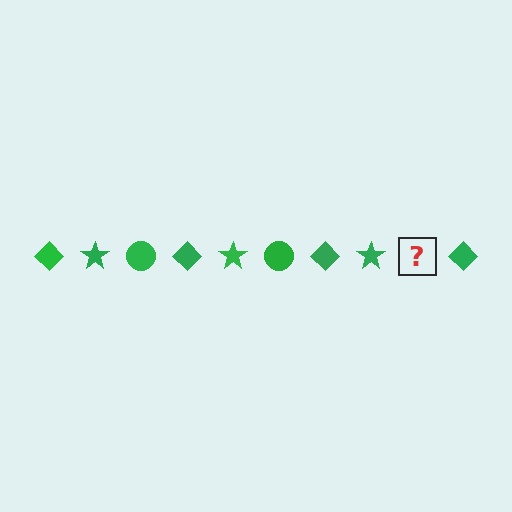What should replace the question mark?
The question mark should be replaced with a green circle.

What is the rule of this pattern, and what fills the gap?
The rule is that the pattern cycles through diamond, star, circle shapes in green. The gap should be filled with a green circle.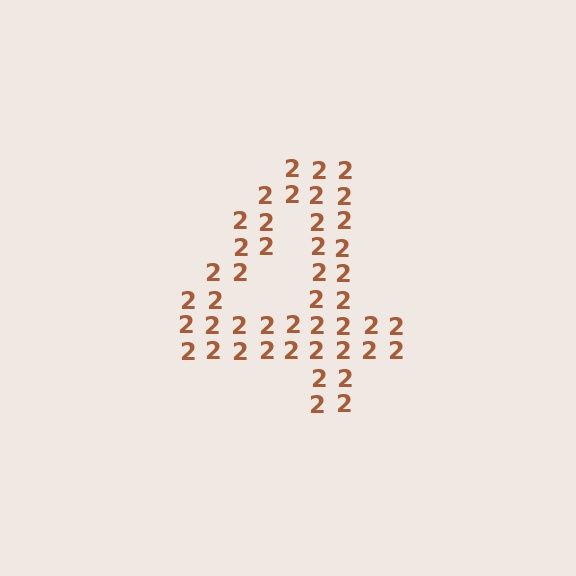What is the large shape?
The large shape is the digit 4.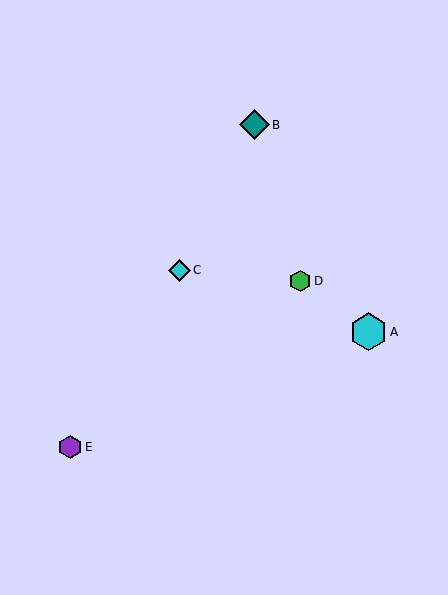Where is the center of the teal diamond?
The center of the teal diamond is at (254, 125).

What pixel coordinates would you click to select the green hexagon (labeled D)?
Click at (300, 281) to select the green hexagon D.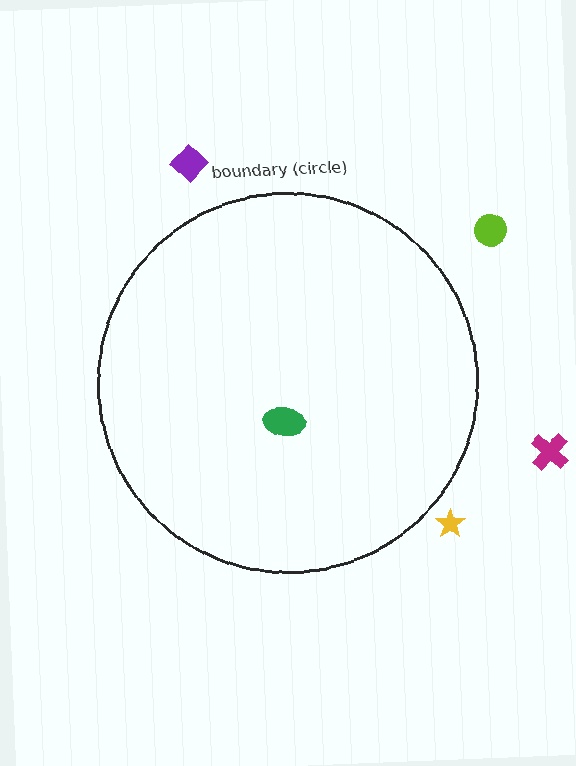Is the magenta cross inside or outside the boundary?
Outside.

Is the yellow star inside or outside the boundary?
Outside.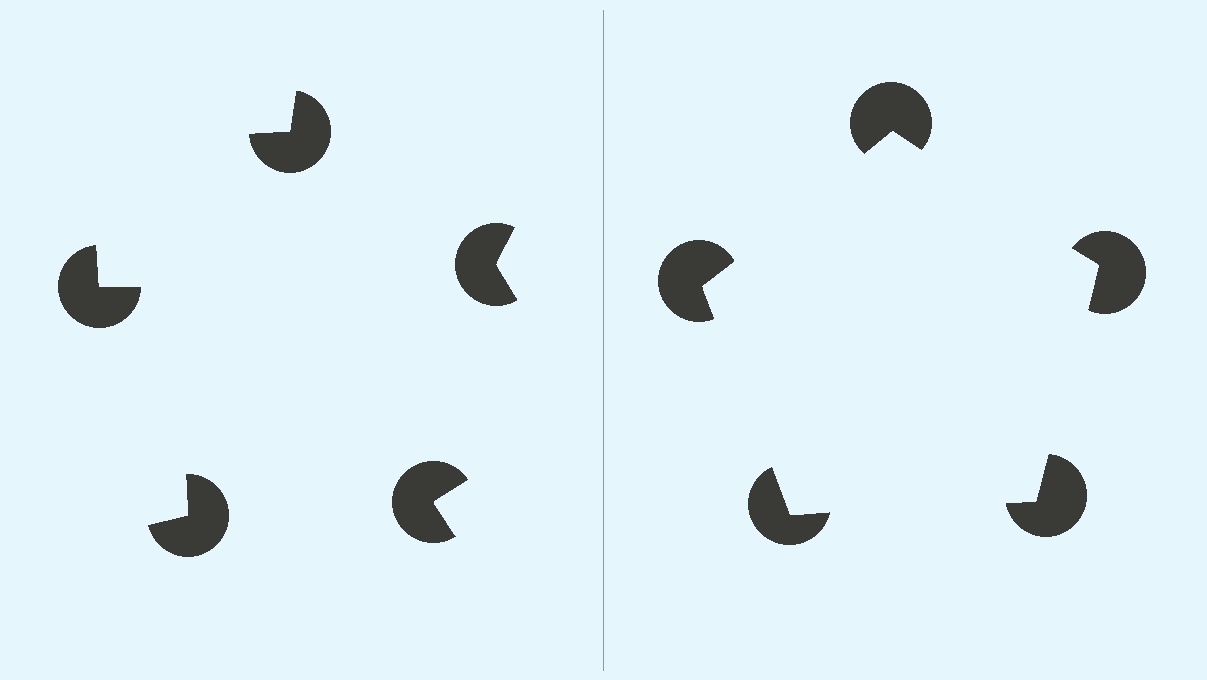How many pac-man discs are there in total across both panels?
10 — 5 on each side.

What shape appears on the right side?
An illusory pentagon.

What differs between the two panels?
The pac-man discs are positioned identically on both sides; only the wedge orientations differ. On the right they align to a pentagon; on the left they are misaligned.